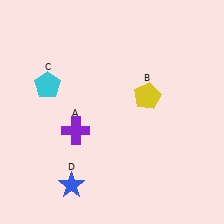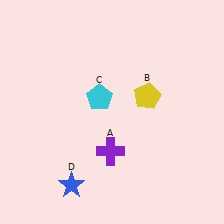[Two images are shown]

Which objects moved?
The objects that moved are: the purple cross (A), the cyan pentagon (C).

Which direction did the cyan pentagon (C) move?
The cyan pentagon (C) moved right.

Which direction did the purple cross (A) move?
The purple cross (A) moved right.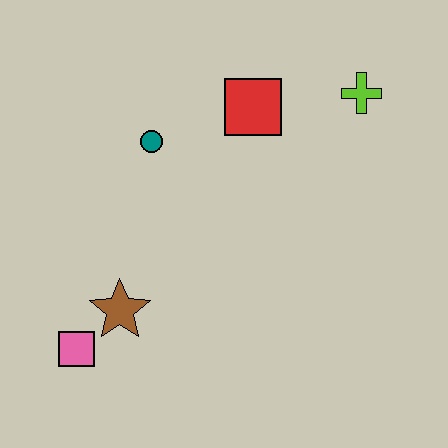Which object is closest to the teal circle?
The red square is closest to the teal circle.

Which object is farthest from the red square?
The pink square is farthest from the red square.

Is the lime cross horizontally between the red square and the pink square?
No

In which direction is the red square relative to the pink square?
The red square is above the pink square.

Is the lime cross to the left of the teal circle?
No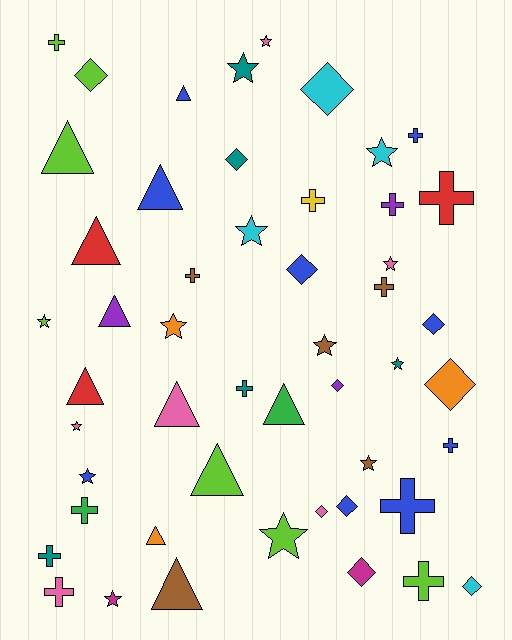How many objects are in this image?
There are 50 objects.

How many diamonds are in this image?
There are 11 diamonds.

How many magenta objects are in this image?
There are 2 magenta objects.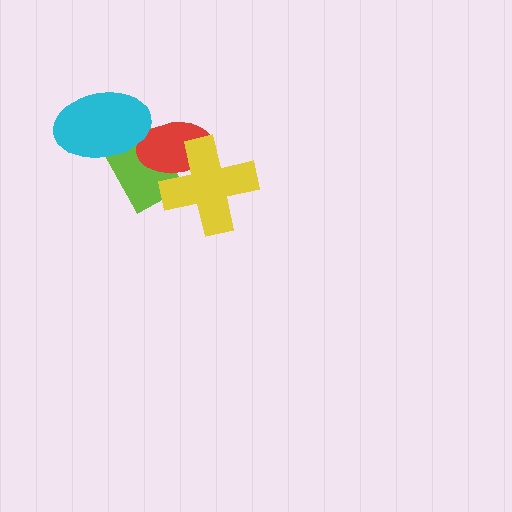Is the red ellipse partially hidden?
Yes, it is partially covered by another shape.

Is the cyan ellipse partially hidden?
No, no other shape covers it.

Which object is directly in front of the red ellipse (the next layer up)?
The cyan ellipse is directly in front of the red ellipse.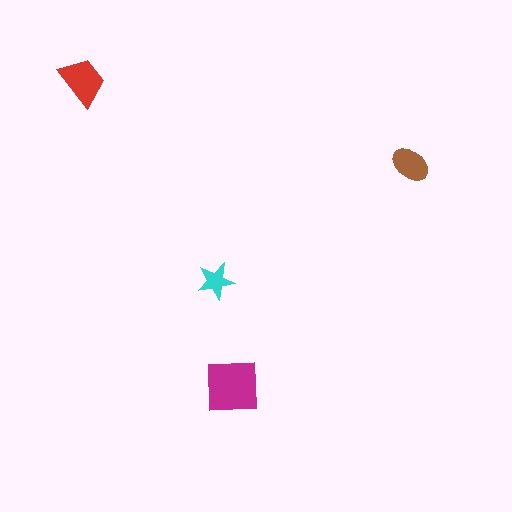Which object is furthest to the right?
The brown ellipse is rightmost.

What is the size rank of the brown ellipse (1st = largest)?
3rd.